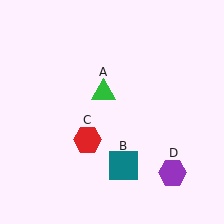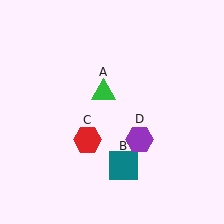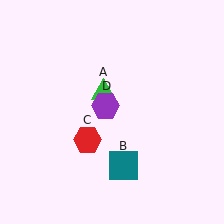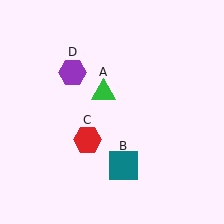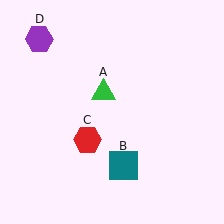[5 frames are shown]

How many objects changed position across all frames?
1 object changed position: purple hexagon (object D).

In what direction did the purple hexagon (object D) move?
The purple hexagon (object D) moved up and to the left.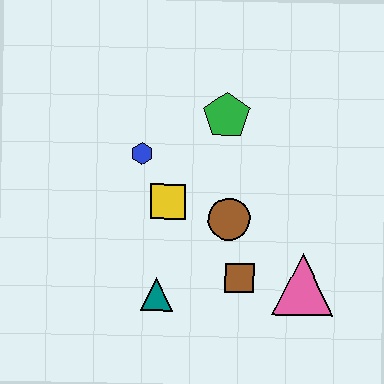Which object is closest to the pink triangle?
The brown square is closest to the pink triangle.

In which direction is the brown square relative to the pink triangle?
The brown square is to the left of the pink triangle.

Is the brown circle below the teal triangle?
No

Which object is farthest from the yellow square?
The pink triangle is farthest from the yellow square.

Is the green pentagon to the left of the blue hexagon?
No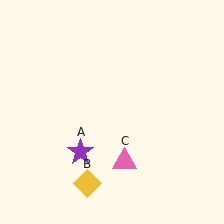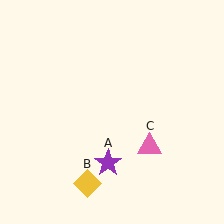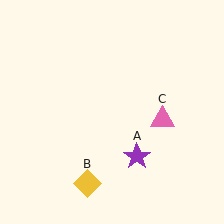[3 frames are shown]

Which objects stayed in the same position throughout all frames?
Yellow diamond (object B) remained stationary.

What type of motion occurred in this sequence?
The purple star (object A), pink triangle (object C) rotated counterclockwise around the center of the scene.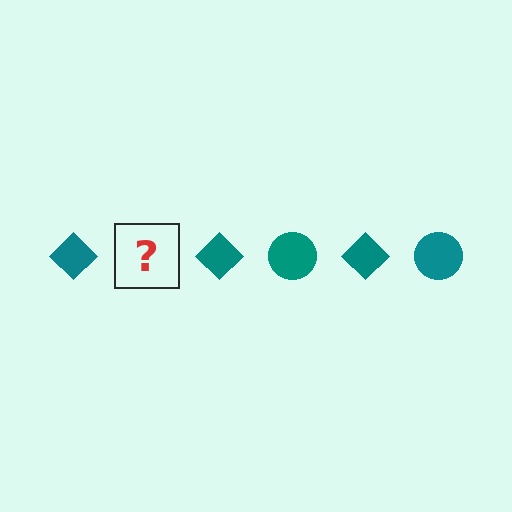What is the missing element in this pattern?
The missing element is a teal circle.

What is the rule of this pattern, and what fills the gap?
The rule is that the pattern cycles through diamond, circle shapes in teal. The gap should be filled with a teal circle.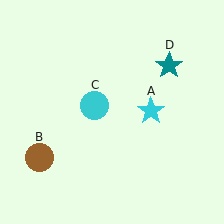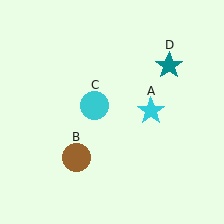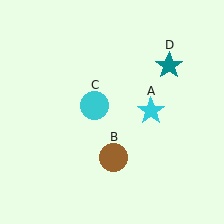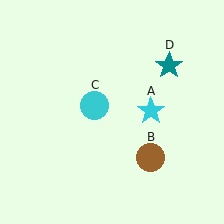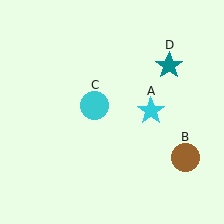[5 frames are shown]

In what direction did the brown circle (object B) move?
The brown circle (object B) moved right.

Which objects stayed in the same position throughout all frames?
Cyan star (object A) and cyan circle (object C) and teal star (object D) remained stationary.